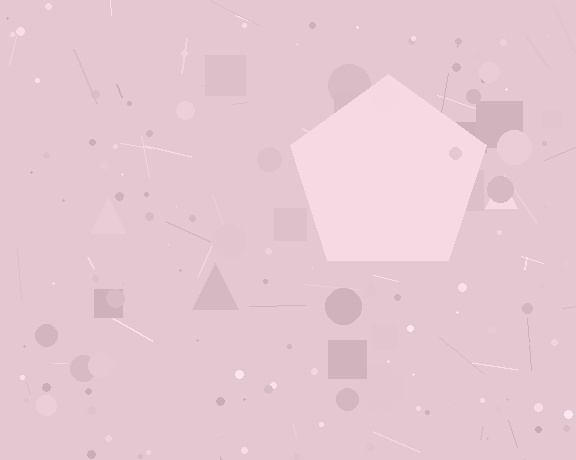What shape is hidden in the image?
A pentagon is hidden in the image.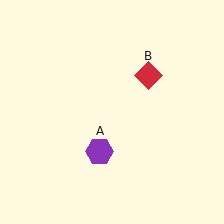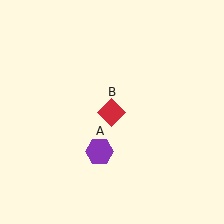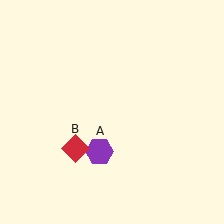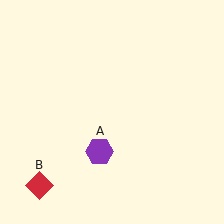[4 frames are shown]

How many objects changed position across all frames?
1 object changed position: red diamond (object B).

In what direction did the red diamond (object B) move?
The red diamond (object B) moved down and to the left.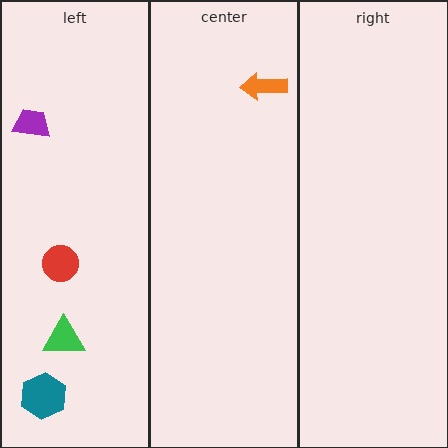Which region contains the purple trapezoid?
The left region.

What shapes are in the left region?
The teal hexagon, the green triangle, the red circle, the purple trapezoid.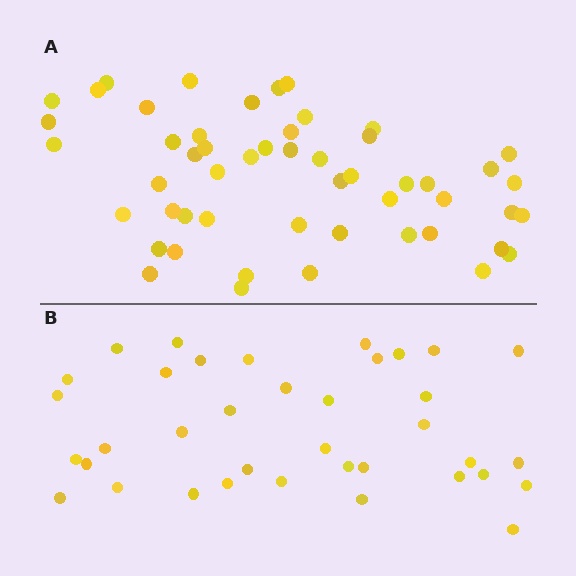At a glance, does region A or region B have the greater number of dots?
Region A (the top region) has more dots.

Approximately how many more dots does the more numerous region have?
Region A has approximately 15 more dots than region B.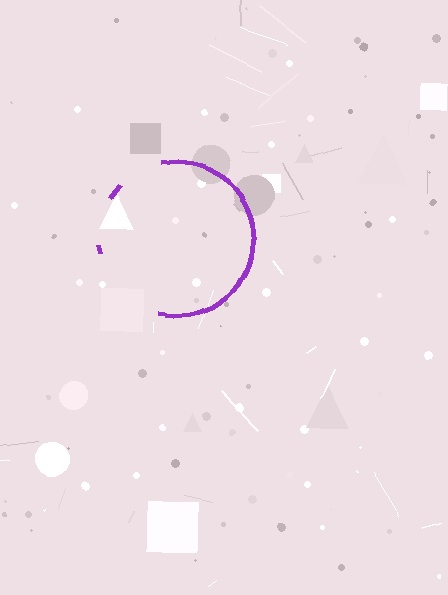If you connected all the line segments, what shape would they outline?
They would outline a circle.